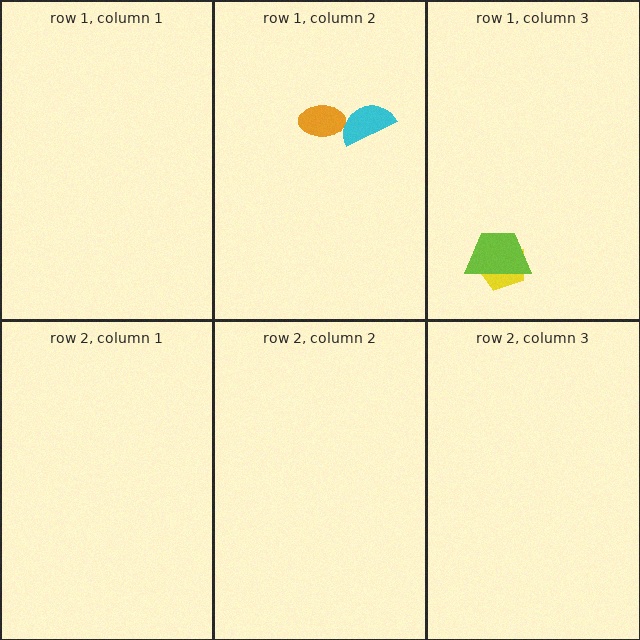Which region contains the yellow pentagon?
The row 1, column 3 region.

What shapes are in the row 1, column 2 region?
The orange ellipse, the cyan semicircle.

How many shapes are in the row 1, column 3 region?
2.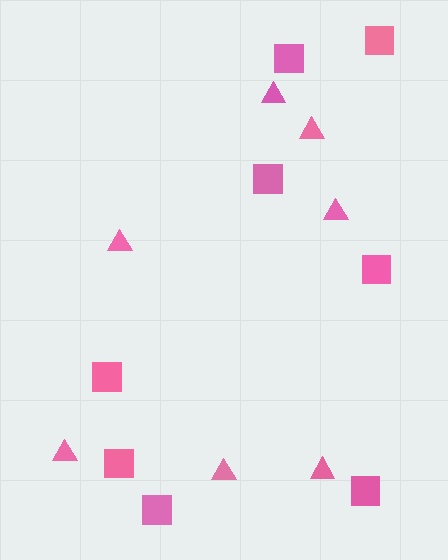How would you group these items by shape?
There are 2 groups: one group of squares (8) and one group of triangles (7).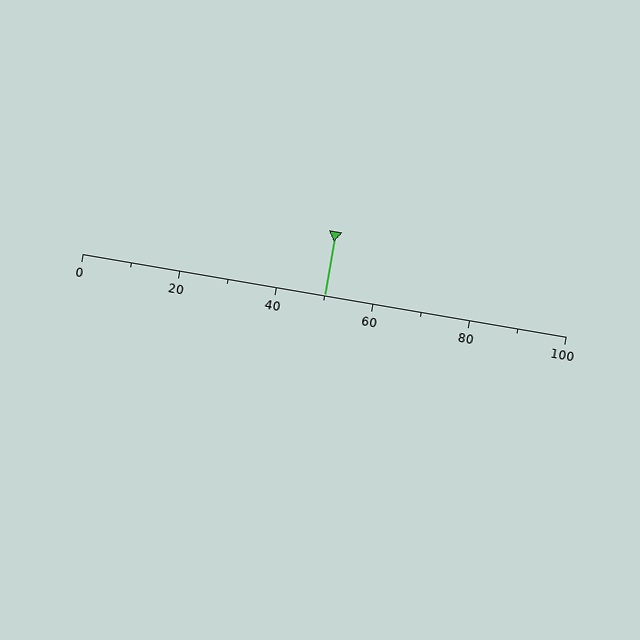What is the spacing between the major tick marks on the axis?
The major ticks are spaced 20 apart.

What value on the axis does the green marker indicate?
The marker indicates approximately 50.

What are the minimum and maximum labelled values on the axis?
The axis runs from 0 to 100.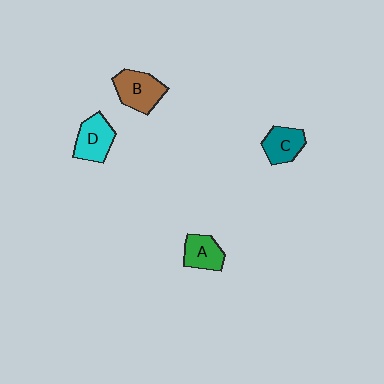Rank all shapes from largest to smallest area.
From largest to smallest: B (brown), D (cyan), C (teal), A (green).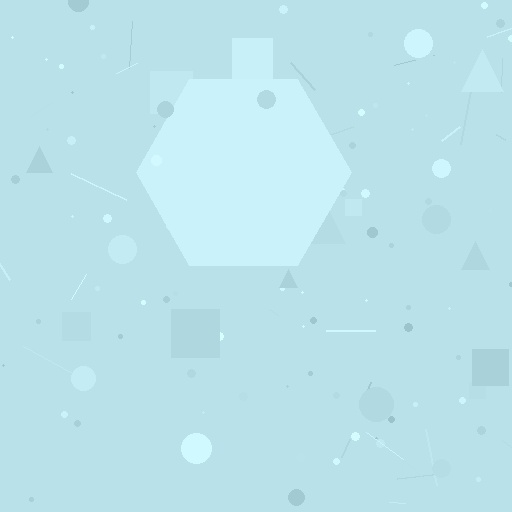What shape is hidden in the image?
A hexagon is hidden in the image.